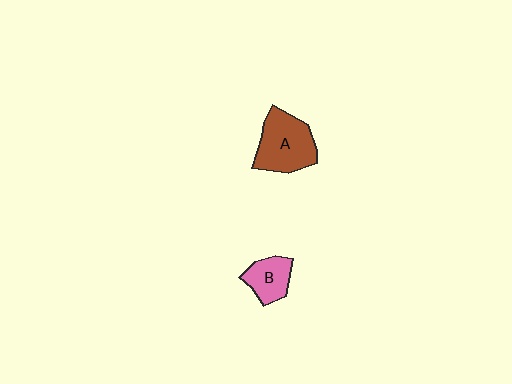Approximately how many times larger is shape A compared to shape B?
Approximately 1.7 times.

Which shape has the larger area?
Shape A (brown).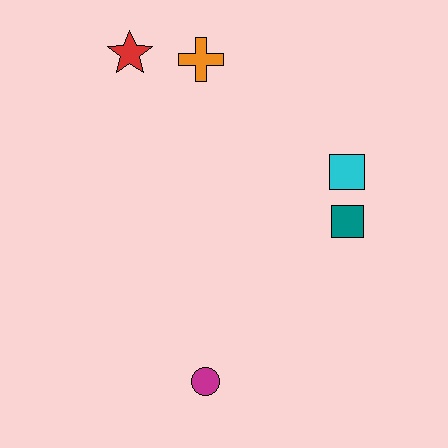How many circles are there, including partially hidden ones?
There is 1 circle.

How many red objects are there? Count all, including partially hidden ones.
There is 1 red object.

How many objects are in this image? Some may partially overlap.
There are 5 objects.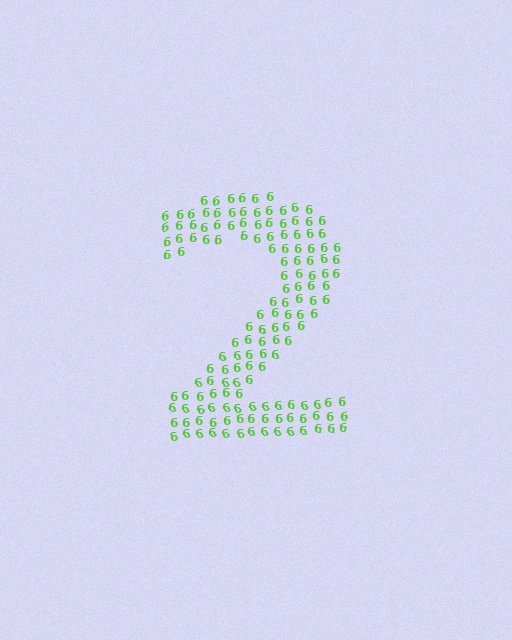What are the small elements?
The small elements are digit 6's.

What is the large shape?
The large shape is the digit 2.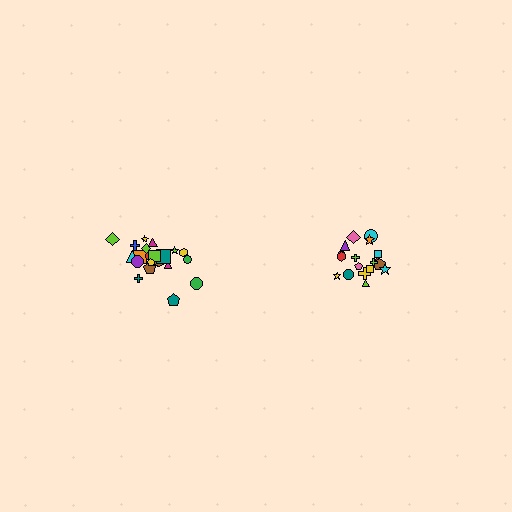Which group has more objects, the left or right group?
The left group.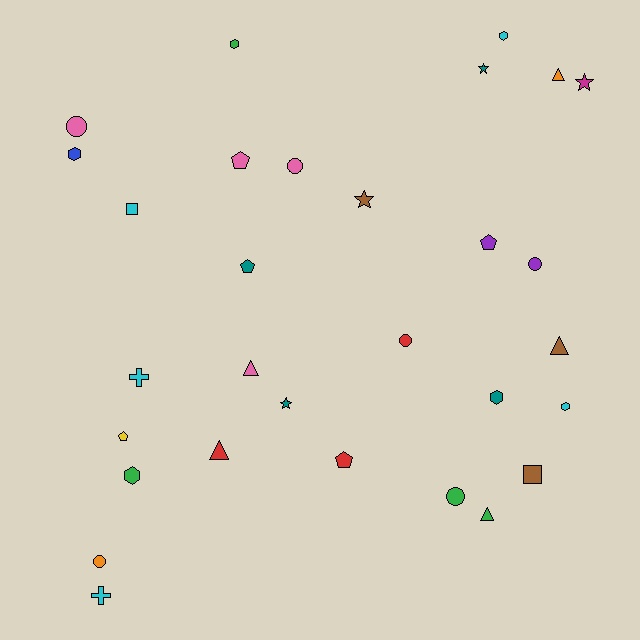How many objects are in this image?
There are 30 objects.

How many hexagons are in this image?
There are 6 hexagons.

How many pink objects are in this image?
There are 4 pink objects.